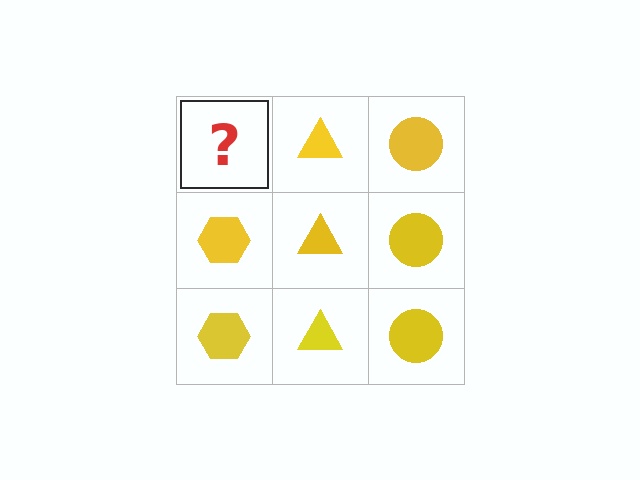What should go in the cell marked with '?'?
The missing cell should contain a yellow hexagon.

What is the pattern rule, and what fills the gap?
The rule is that each column has a consistent shape. The gap should be filled with a yellow hexagon.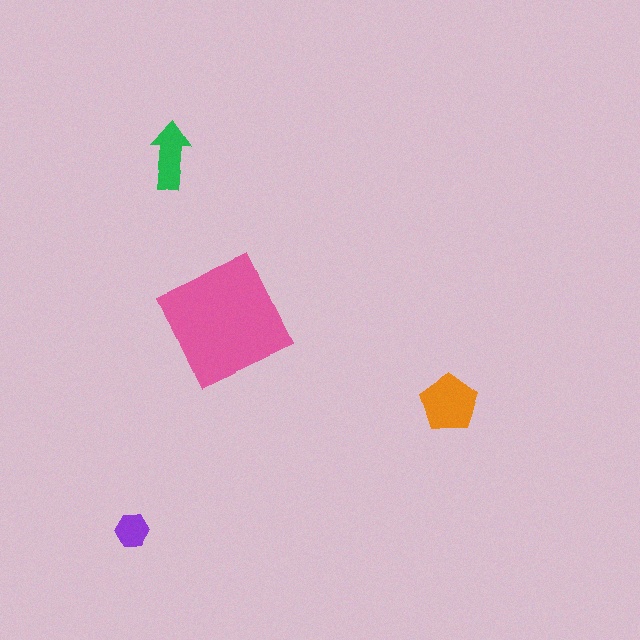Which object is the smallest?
The purple hexagon.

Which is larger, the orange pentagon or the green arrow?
The orange pentagon.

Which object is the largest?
The pink square.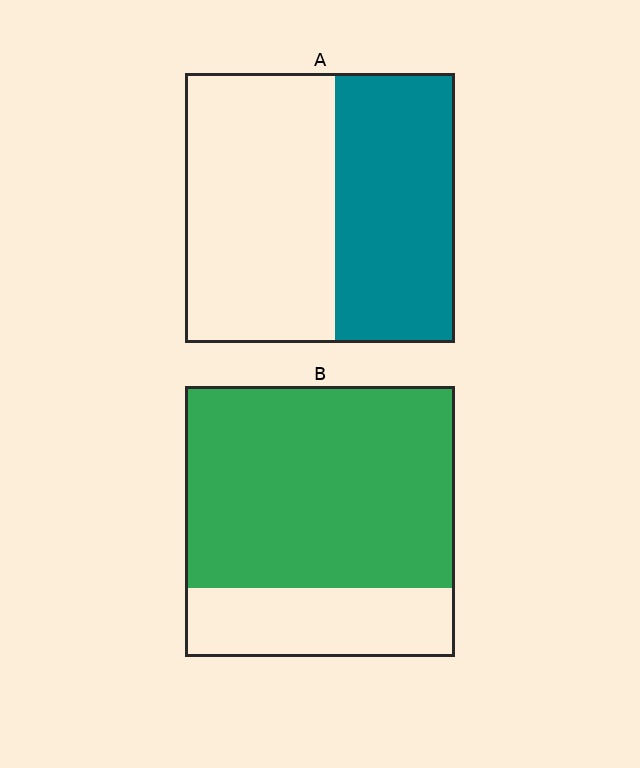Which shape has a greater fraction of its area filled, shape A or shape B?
Shape B.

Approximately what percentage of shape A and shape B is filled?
A is approximately 45% and B is approximately 75%.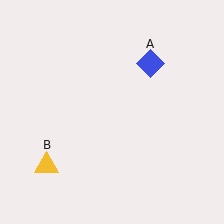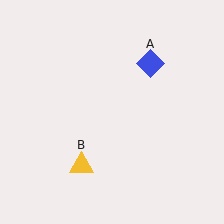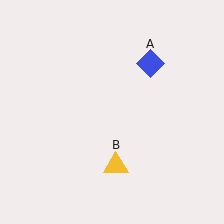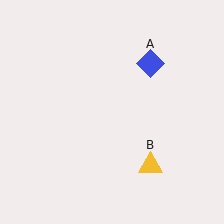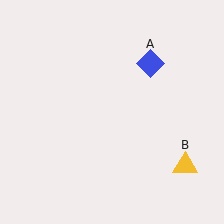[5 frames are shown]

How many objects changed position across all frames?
1 object changed position: yellow triangle (object B).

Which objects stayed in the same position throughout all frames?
Blue diamond (object A) remained stationary.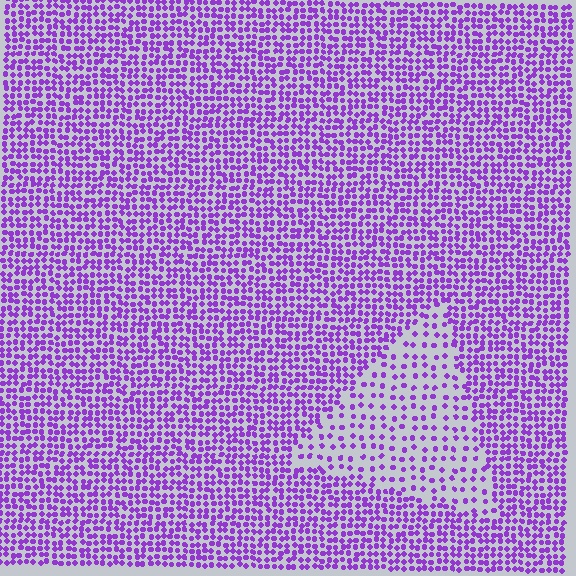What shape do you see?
I see a triangle.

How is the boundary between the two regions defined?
The boundary is defined by a change in element density (approximately 2.2x ratio). All elements are the same color, size, and shape.